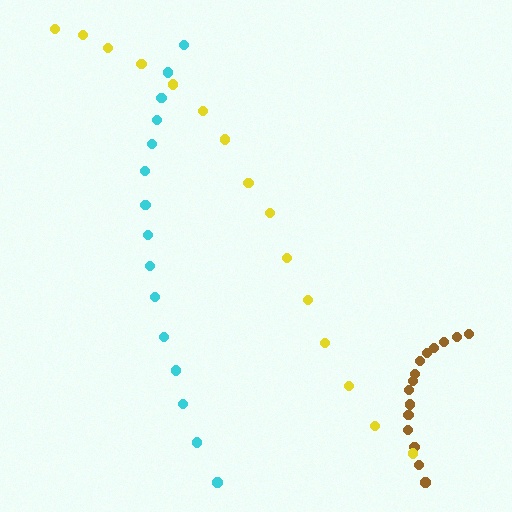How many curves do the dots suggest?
There are 3 distinct paths.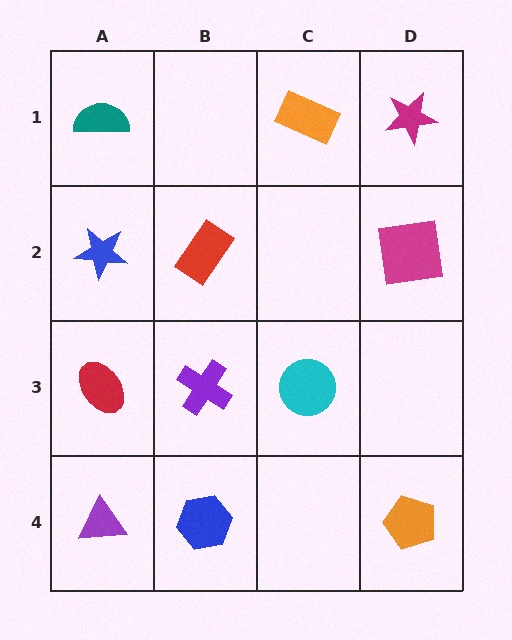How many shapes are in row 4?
3 shapes.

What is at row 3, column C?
A cyan circle.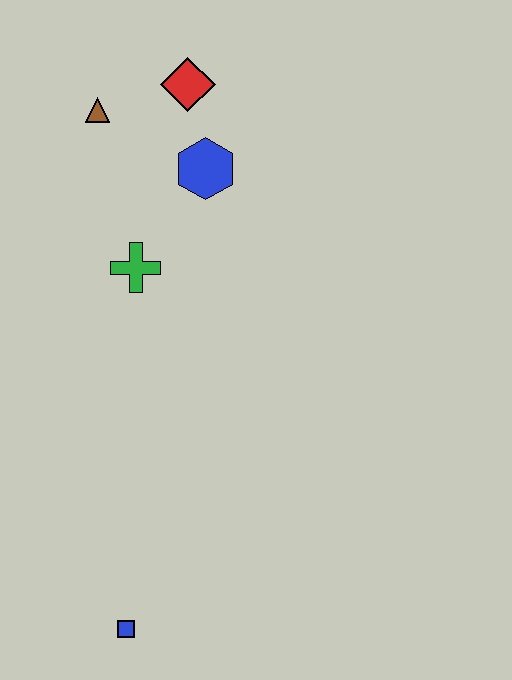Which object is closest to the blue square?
The green cross is closest to the blue square.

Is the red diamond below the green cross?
No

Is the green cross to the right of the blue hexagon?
No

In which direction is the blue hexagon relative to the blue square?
The blue hexagon is above the blue square.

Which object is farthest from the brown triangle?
The blue square is farthest from the brown triangle.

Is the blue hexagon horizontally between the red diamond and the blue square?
No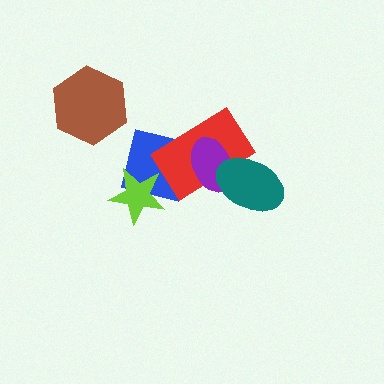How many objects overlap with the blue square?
2 objects overlap with the blue square.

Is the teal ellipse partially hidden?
No, no other shape covers it.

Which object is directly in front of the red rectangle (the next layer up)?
The purple ellipse is directly in front of the red rectangle.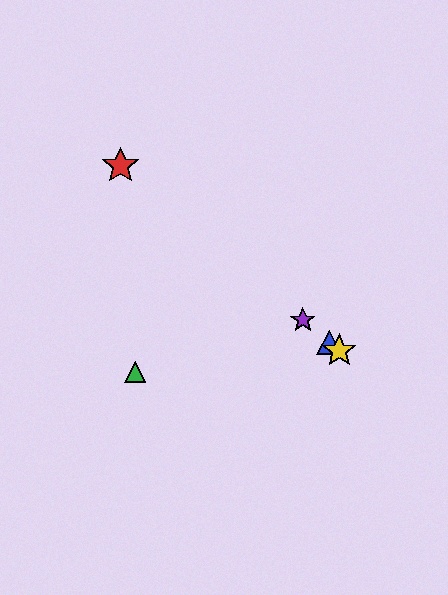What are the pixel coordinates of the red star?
The red star is at (121, 166).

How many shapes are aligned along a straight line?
4 shapes (the red star, the blue triangle, the yellow star, the purple star) are aligned along a straight line.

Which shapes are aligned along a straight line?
The red star, the blue triangle, the yellow star, the purple star are aligned along a straight line.